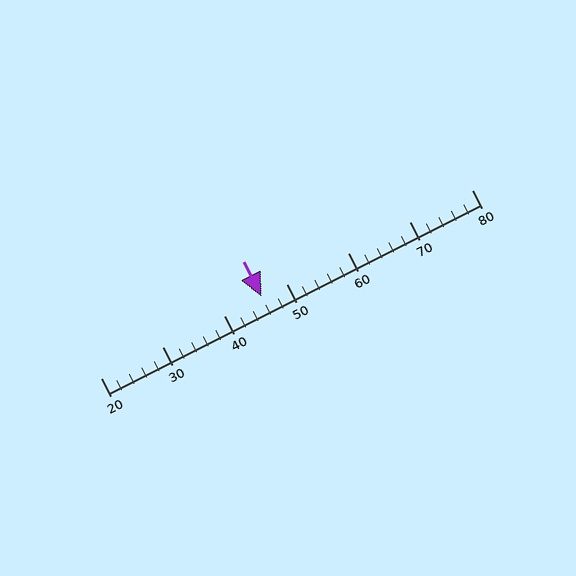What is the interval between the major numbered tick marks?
The major tick marks are spaced 10 units apart.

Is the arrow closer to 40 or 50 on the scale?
The arrow is closer to 50.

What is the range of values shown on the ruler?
The ruler shows values from 20 to 80.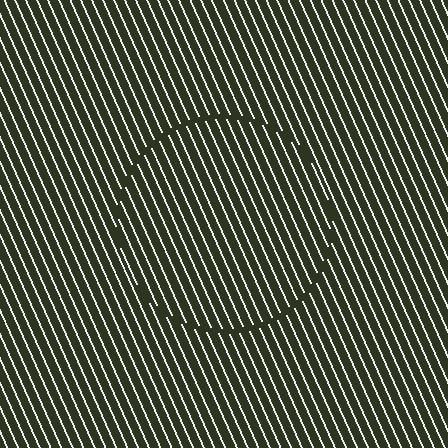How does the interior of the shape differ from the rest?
The interior of the shape contains the same grating, shifted by half a period — the contour is defined by the phase discontinuity where line-ends from the inner and outer gratings abut.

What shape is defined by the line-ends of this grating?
An illusory circle. The interior of the shape contains the same grating, shifted by half a period — the contour is defined by the phase discontinuity where line-ends from the inner and outer gratings abut.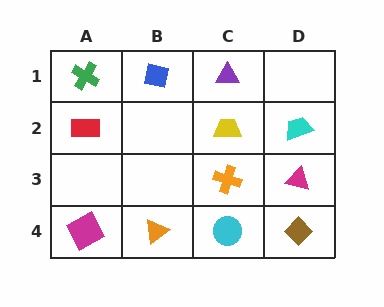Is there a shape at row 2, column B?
No, that cell is empty.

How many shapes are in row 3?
2 shapes.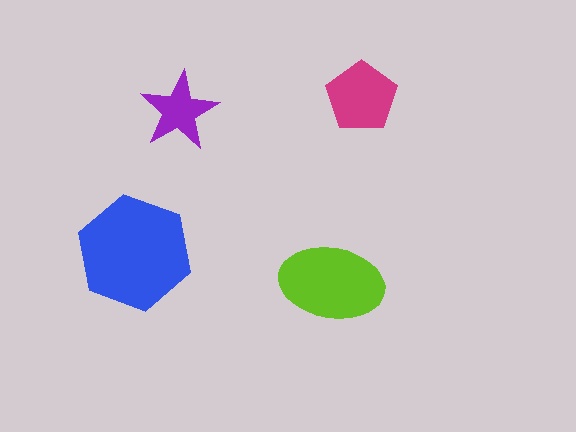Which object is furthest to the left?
The blue hexagon is leftmost.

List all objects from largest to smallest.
The blue hexagon, the lime ellipse, the magenta pentagon, the purple star.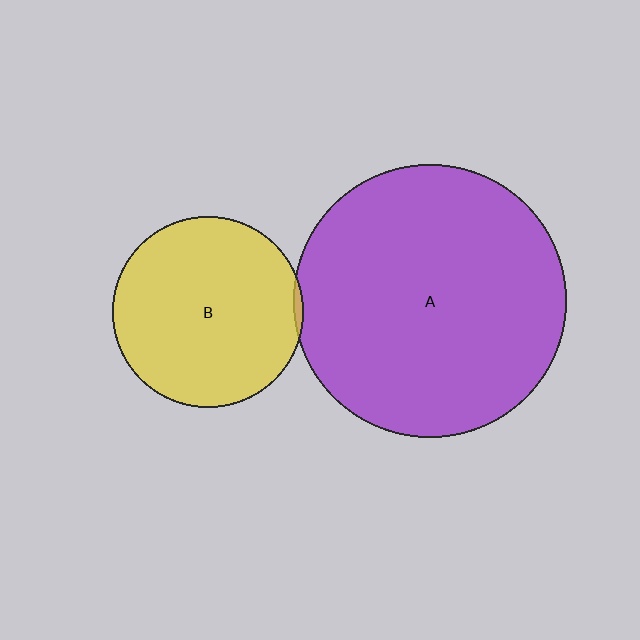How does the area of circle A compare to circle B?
Approximately 2.0 times.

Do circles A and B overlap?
Yes.